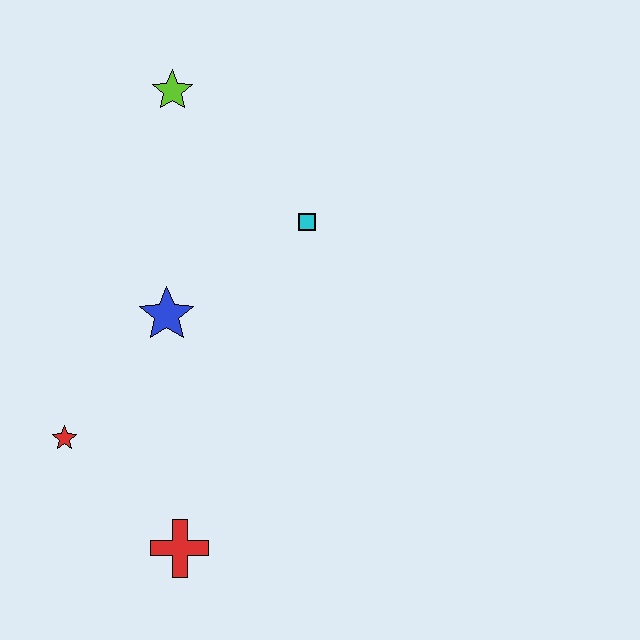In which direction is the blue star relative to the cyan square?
The blue star is to the left of the cyan square.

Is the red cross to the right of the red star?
Yes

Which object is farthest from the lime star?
The red cross is farthest from the lime star.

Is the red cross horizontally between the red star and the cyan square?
Yes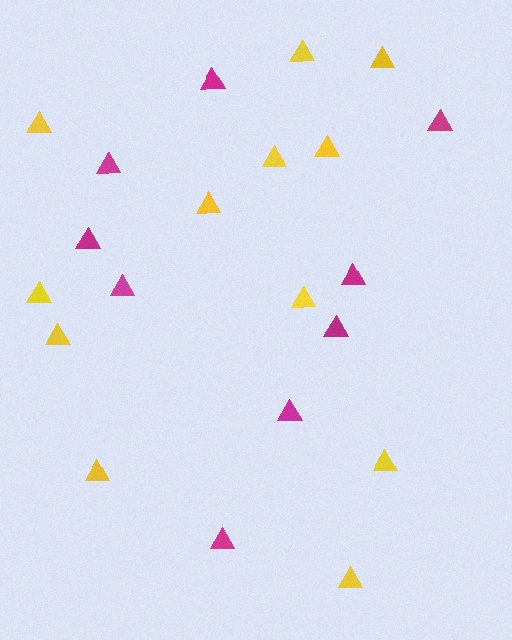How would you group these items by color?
There are 2 groups: one group of yellow triangles (12) and one group of magenta triangles (9).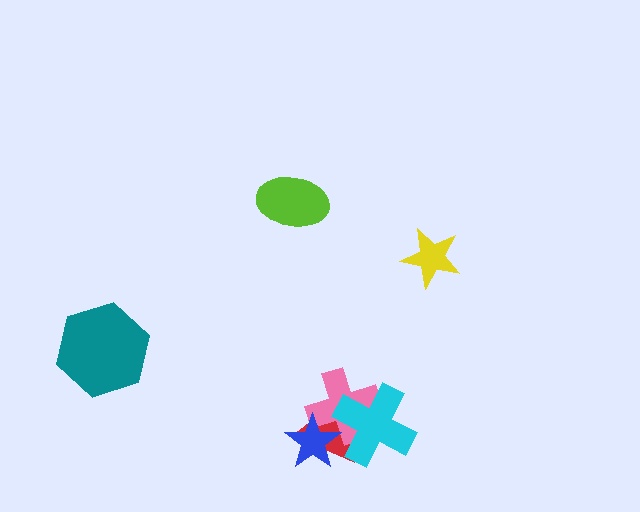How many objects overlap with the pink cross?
3 objects overlap with the pink cross.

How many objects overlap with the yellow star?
0 objects overlap with the yellow star.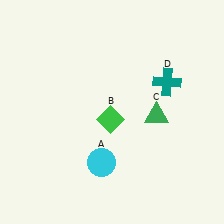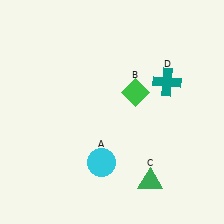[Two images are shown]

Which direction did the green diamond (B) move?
The green diamond (B) moved up.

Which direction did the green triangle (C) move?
The green triangle (C) moved down.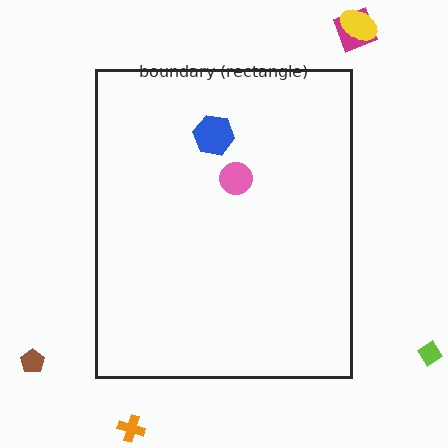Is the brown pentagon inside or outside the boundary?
Outside.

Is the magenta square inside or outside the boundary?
Outside.